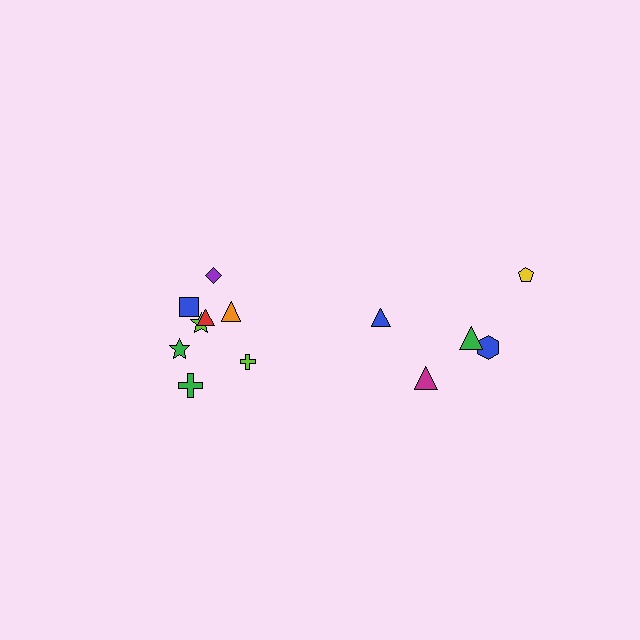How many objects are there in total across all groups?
There are 13 objects.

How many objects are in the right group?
There are 5 objects.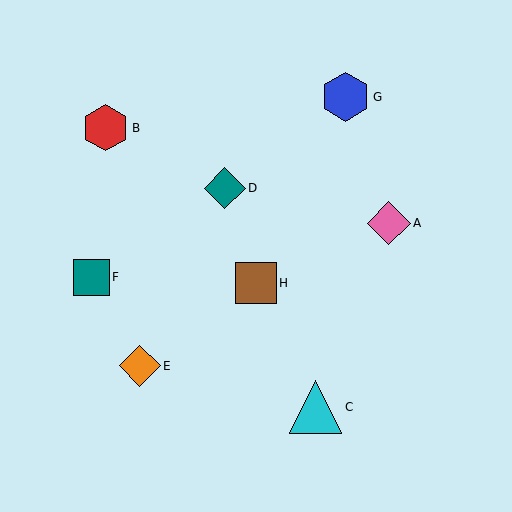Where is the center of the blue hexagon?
The center of the blue hexagon is at (346, 97).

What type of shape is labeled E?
Shape E is an orange diamond.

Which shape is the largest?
The cyan triangle (labeled C) is the largest.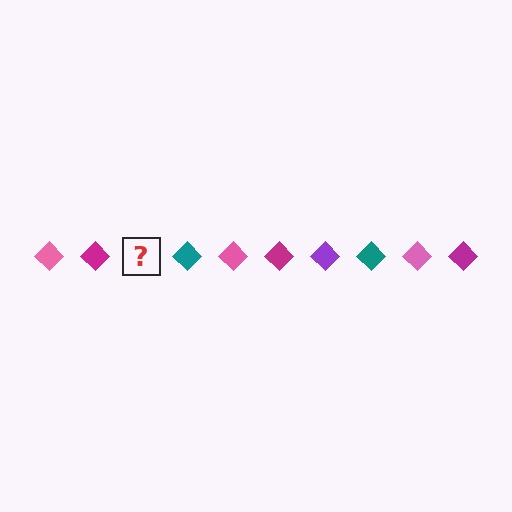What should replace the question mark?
The question mark should be replaced with a purple diamond.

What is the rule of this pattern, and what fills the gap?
The rule is that the pattern cycles through pink, magenta, purple, teal diamonds. The gap should be filled with a purple diamond.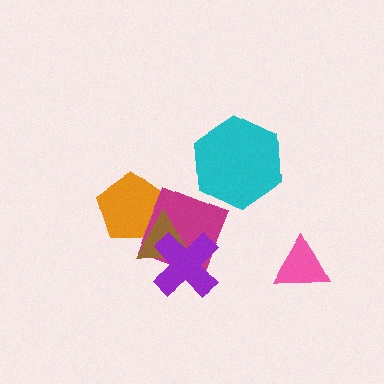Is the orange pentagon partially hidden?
Yes, it is partially covered by another shape.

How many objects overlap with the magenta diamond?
3 objects overlap with the magenta diamond.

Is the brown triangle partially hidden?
Yes, it is partially covered by another shape.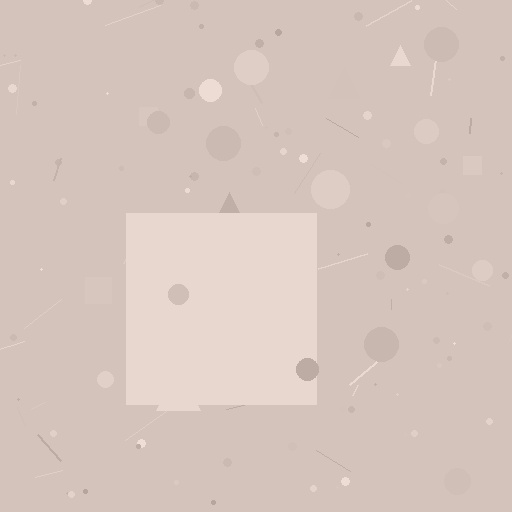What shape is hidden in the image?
A square is hidden in the image.